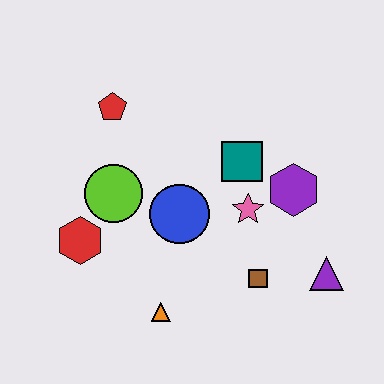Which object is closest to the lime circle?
The red hexagon is closest to the lime circle.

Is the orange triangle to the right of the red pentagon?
Yes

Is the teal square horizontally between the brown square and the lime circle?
Yes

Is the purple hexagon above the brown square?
Yes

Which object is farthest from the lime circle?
The purple triangle is farthest from the lime circle.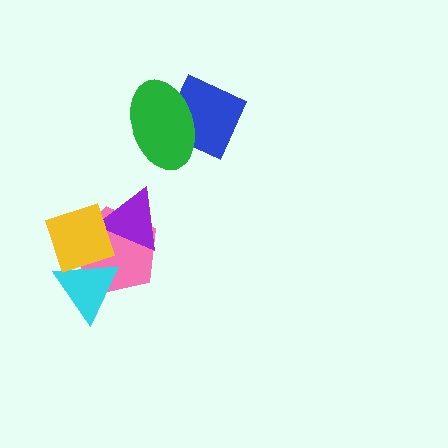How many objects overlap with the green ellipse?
1 object overlaps with the green ellipse.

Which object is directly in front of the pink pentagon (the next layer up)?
The purple triangle is directly in front of the pink pentagon.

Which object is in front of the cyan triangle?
The yellow diamond is in front of the cyan triangle.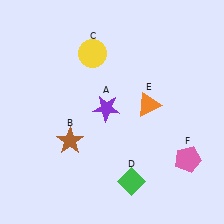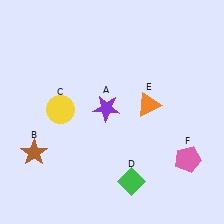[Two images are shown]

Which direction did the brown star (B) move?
The brown star (B) moved left.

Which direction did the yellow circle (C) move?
The yellow circle (C) moved down.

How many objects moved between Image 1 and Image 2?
2 objects moved between the two images.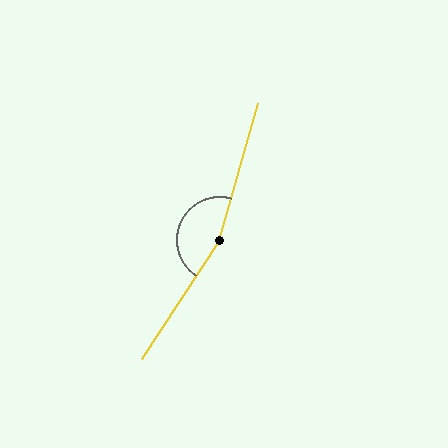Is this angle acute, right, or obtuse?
It is obtuse.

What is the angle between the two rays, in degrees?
Approximately 162 degrees.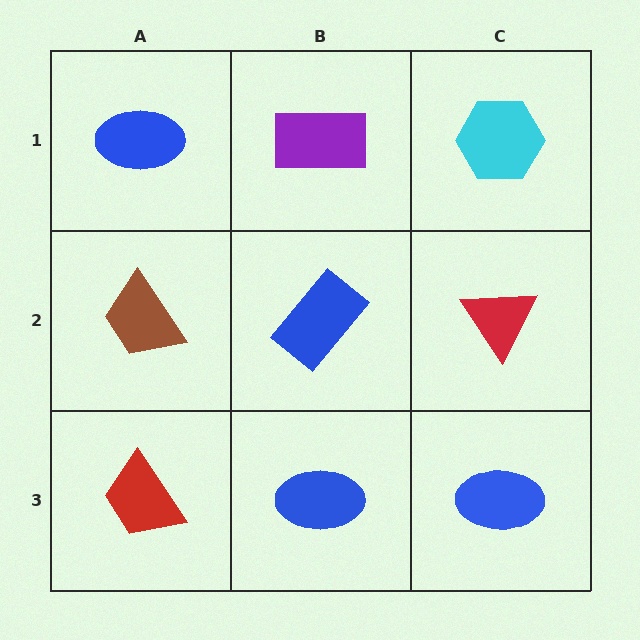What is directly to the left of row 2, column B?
A brown trapezoid.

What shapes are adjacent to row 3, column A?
A brown trapezoid (row 2, column A), a blue ellipse (row 3, column B).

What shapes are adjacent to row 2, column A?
A blue ellipse (row 1, column A), a red trapezoid (row 3, column A), a blue rectangle (row 2, column B).